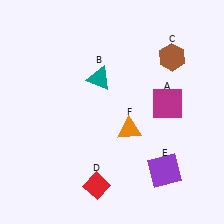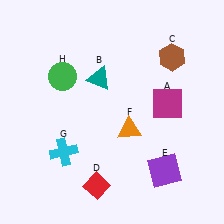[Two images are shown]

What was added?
A cyan cross (G), a green circle (H) were added in Image 2.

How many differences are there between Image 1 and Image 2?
There are 2 differences between the two images.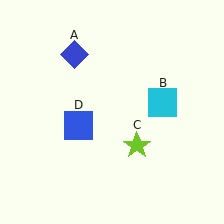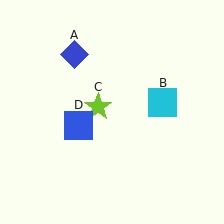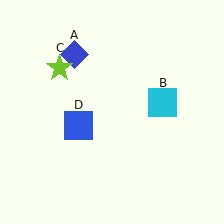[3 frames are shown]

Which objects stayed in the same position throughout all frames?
Blue diamond (object A) and cyan square (object B) and blue square (object D) remained stationary.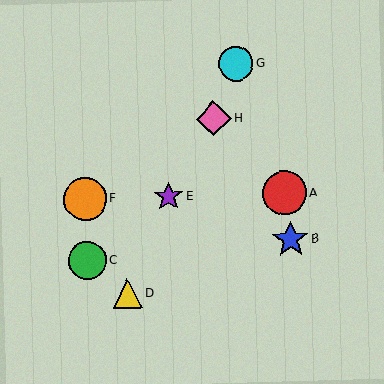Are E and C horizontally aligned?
No, E is at y≈196 and C is at y≈261.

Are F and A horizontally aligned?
Yes, both are at y≈199.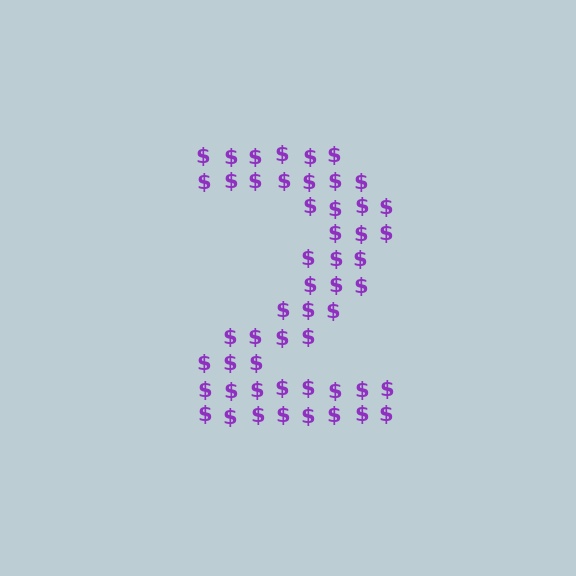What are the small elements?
The small elements are dollar signs.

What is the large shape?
The large shape is the digit 2.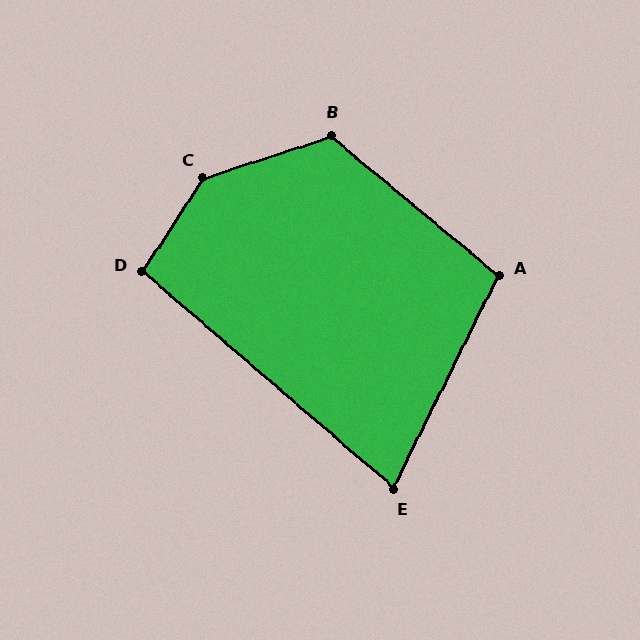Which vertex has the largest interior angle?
C, at approximately 141 degrees.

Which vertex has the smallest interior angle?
E, at approximately 75 degrees.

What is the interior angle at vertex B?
Approximately 122 degrees (obtuse).